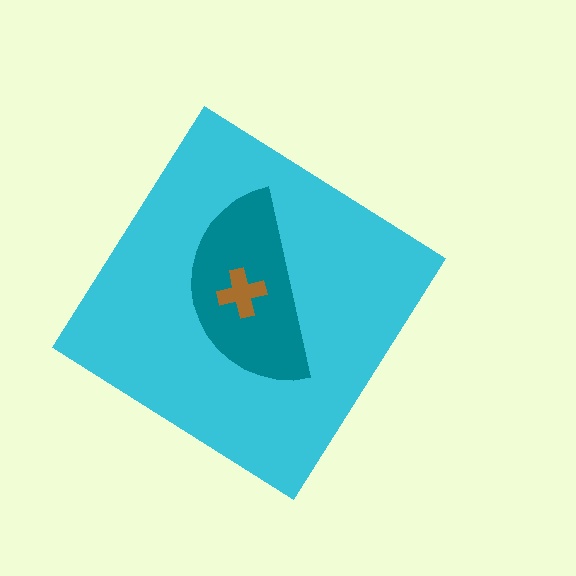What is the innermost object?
The brown cross.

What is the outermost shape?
The cyan diamond.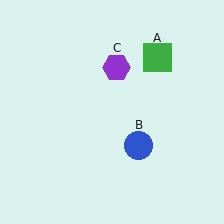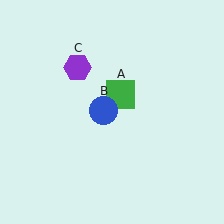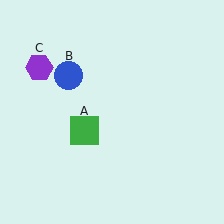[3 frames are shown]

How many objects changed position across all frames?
3 objects changed position: green square (object A), blue circle (object B), purple hexagon (object C).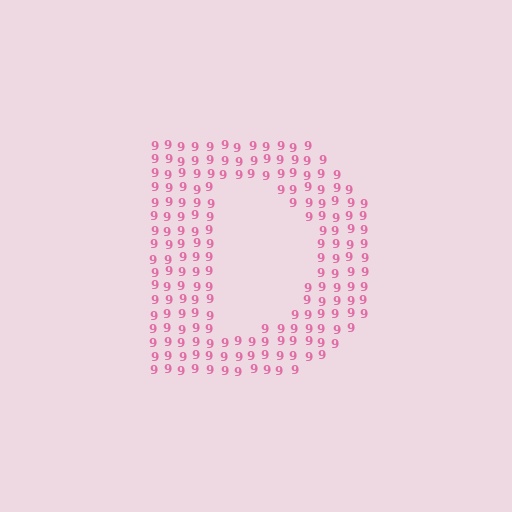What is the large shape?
The large shape is the letter D.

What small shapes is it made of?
It is made of small digit 9's.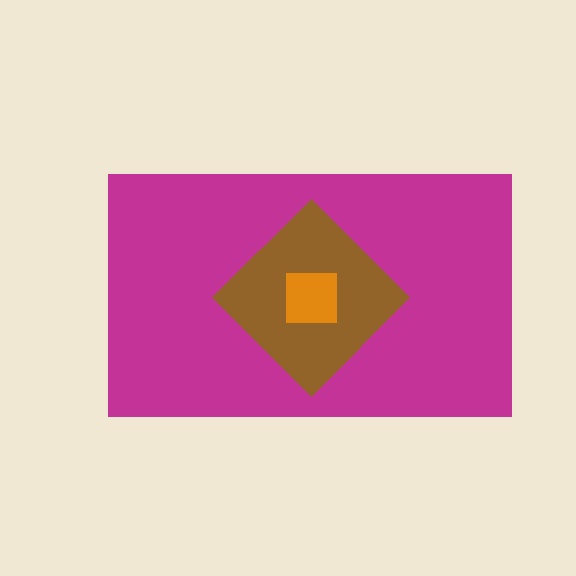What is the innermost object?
The orange square.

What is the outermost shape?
The magenta rectangle.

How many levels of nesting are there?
3.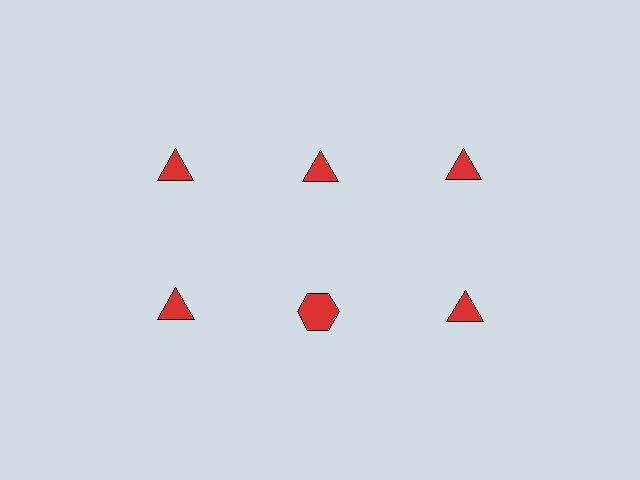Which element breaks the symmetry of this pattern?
The red hexagon in the second row, second from left column breaks the symmetry. All other shapes are red triangles.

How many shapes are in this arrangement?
There are 6 shapes arranged in a grid pattern.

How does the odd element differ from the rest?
It has a different shape: hexagon instead of triangle.